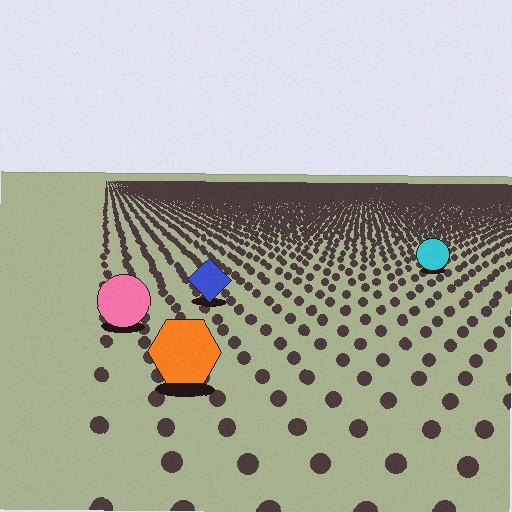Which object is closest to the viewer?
The orange hexagon is closest. The texture marks near it are larger and more spread out.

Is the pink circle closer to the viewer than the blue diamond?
Yes. The pink circle is closer — you can tell from the texture gradient: the ground texture is coarser near it.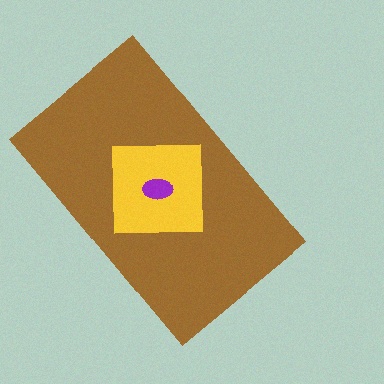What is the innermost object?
The purple ellipse.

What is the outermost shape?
The brown rectangle.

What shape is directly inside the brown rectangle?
The yellow square.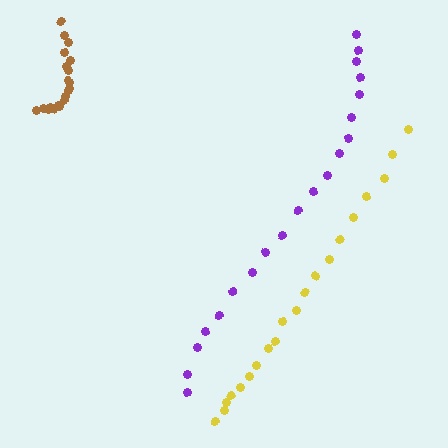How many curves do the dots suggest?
There are 3 distinct paths.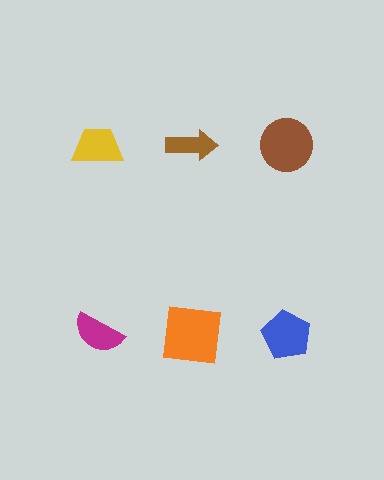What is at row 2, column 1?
A magenta semicircle.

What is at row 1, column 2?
A brown arrow.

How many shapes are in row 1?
3 shapes.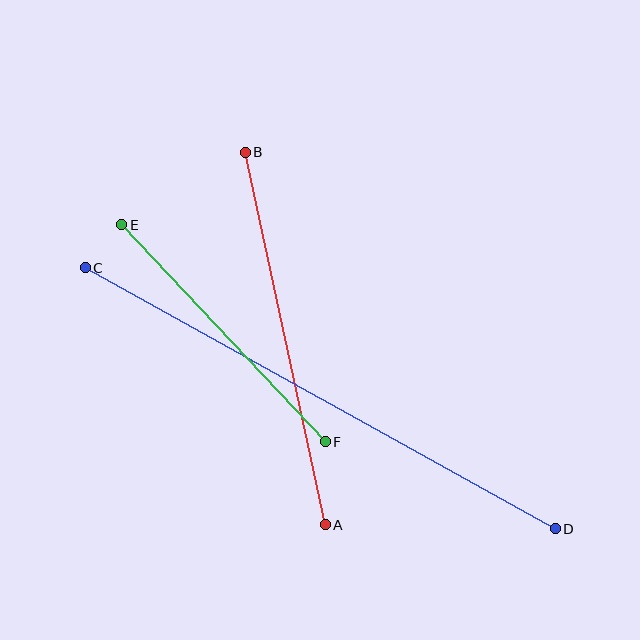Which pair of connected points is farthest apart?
Points C and D are farthest apart.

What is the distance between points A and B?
The distance is approximately 381 pixels.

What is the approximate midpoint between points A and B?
The midpoint is at approximately (285, 339) pixels.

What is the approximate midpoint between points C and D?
The midpoint is at approximately (320, 398) pixels.